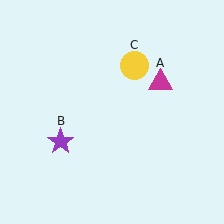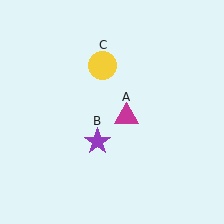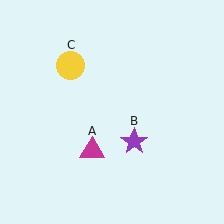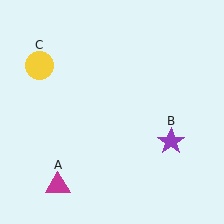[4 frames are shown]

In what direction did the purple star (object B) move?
The purple star (object B) moved right.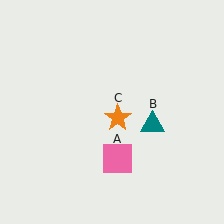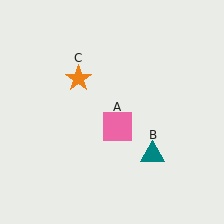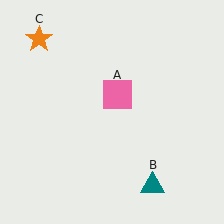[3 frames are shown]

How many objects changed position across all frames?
3 objects changed position: pink square (object A), teal triangle (object B), orange star (object C).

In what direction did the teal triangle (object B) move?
The teal triangle (object B) moved down.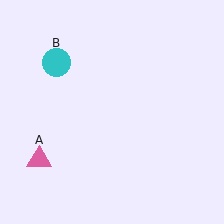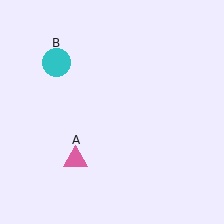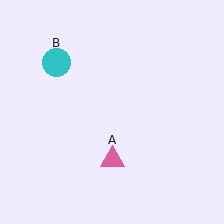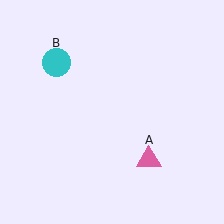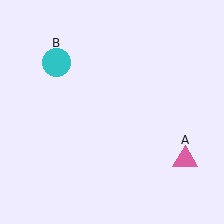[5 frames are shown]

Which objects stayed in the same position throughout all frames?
Cyan circle (object B) remained stationary.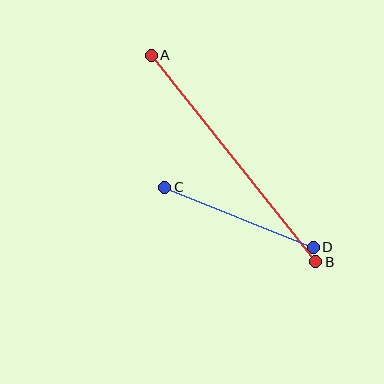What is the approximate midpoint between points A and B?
The midpoint is at approximately (233, 158) pixels.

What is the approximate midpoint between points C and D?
The midpoint is at approximately (239, 217) pixels.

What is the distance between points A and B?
The distance is approximately 264 pixels.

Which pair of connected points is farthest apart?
Points A and B are farthest apart.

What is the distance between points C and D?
The distance is approximately 160 pixels.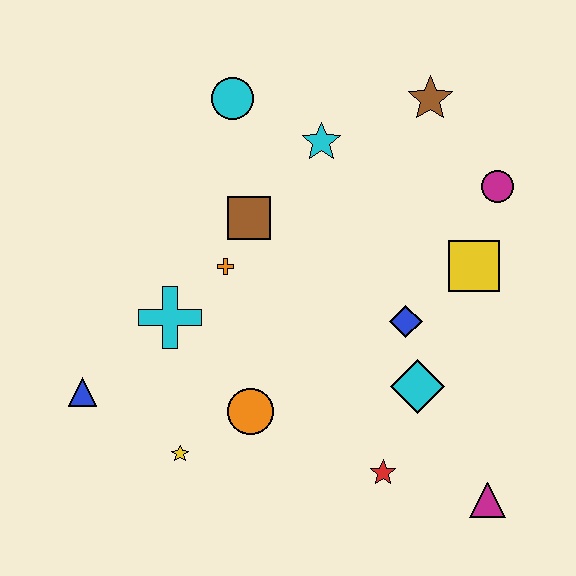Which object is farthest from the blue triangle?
The magenta circle is farthest from the blue triangle.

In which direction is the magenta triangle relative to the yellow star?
The magenta triangle is to the right of the yellow star.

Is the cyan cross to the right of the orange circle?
No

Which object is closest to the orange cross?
The brown square is closest to the orange cross.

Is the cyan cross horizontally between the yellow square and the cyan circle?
No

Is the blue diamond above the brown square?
No